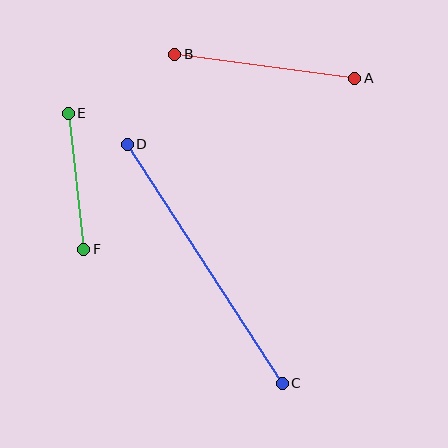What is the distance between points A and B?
The distance is approximately 182 pixels.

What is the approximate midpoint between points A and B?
The midpoint is at approximately (265, 66) pixels.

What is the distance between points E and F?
The distance is approximately 137 pixels.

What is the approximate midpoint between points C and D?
The midpoint is at approximately (205, 264) pixels.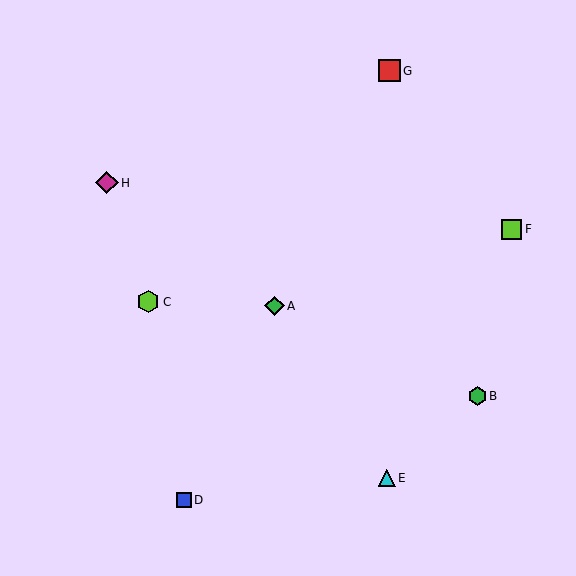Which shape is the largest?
The lime hexagon (labeled C) is the largest.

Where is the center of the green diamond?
The center of the green diamond is at (275, 306).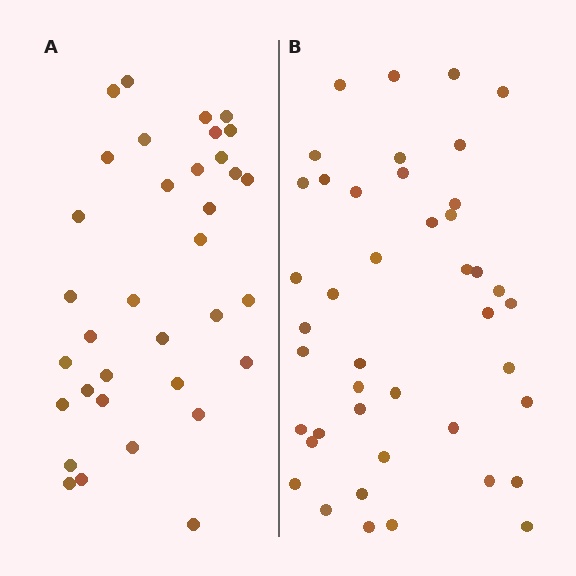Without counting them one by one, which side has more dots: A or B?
Region B (the right region) has more dots.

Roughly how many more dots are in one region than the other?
Region B has roughly 8 or so more dots than region A.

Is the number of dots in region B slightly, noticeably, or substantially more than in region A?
Region B has only slightly more — the two regions are fairly close. The ratio is roughly 1.2 to 1.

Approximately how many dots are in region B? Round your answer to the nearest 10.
About 40 dots. (The exact count is 43, which rounds to 40.)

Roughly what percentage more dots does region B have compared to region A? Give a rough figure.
About 25% more.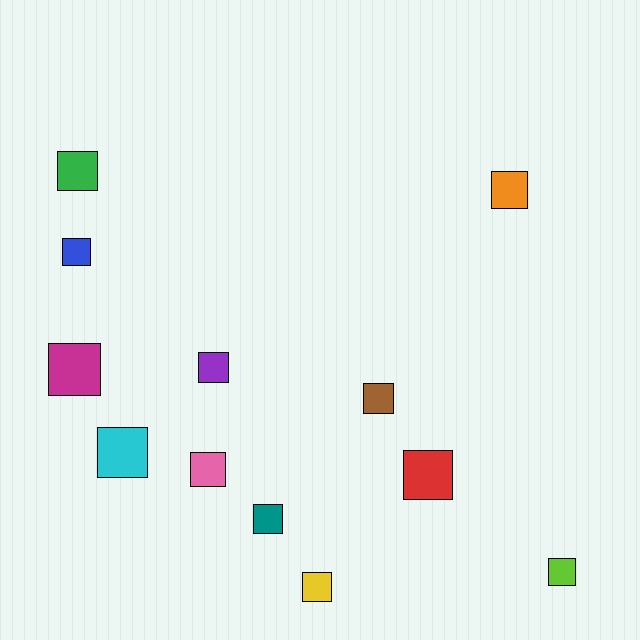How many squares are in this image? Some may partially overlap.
There are 12 squares.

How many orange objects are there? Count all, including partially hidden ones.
There is 1 orange object.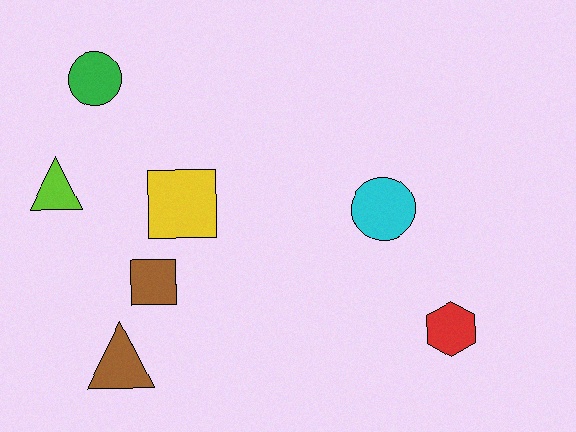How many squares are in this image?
There are 2 squares.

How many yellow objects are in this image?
There is 1 yellow object.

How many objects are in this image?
There are 7 objects.